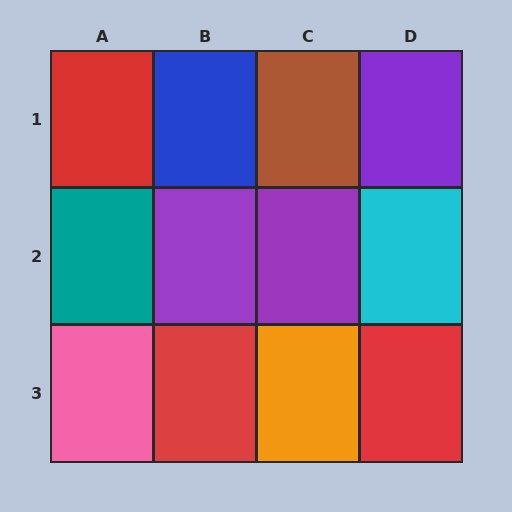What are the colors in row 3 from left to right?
Pink, red, orange, red.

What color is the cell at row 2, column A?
Teal.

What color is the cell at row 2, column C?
Purple.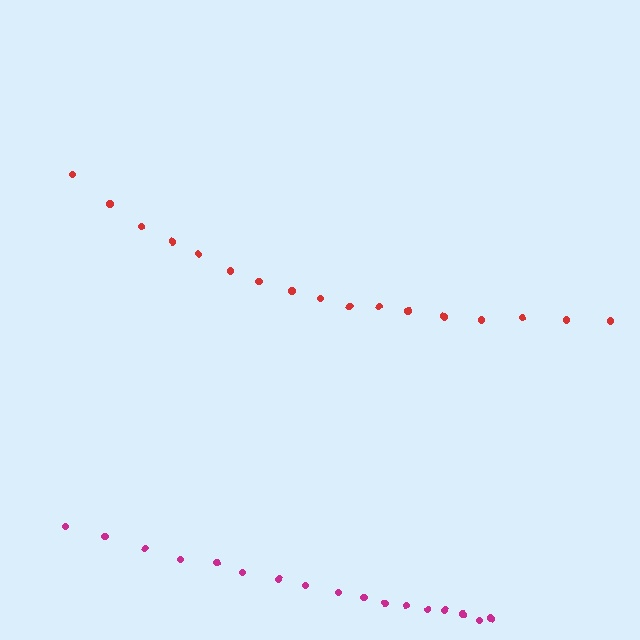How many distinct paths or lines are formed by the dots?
There are 2 distinct paths.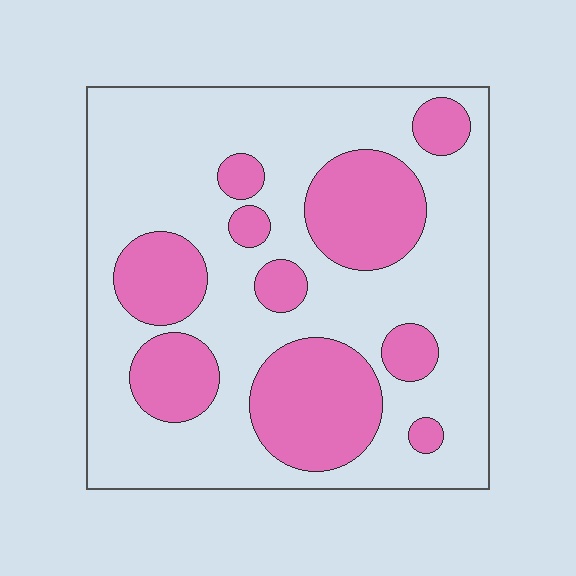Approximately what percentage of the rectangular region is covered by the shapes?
Approximately 30%.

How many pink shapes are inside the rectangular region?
10.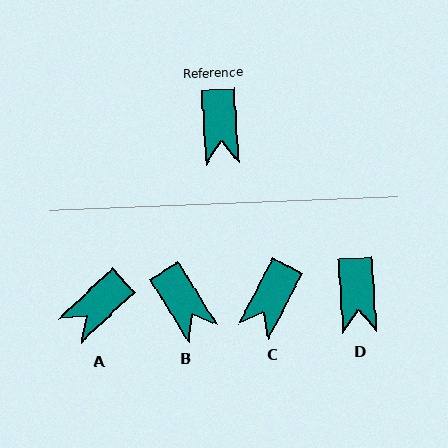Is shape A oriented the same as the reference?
No, it is off by about 50 degrees.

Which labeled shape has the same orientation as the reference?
D.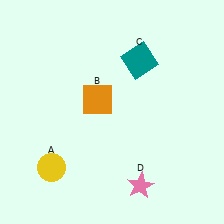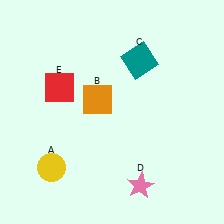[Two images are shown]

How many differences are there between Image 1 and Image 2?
There is 1 difference between the two images.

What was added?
A red square (E) was added in Image 2.